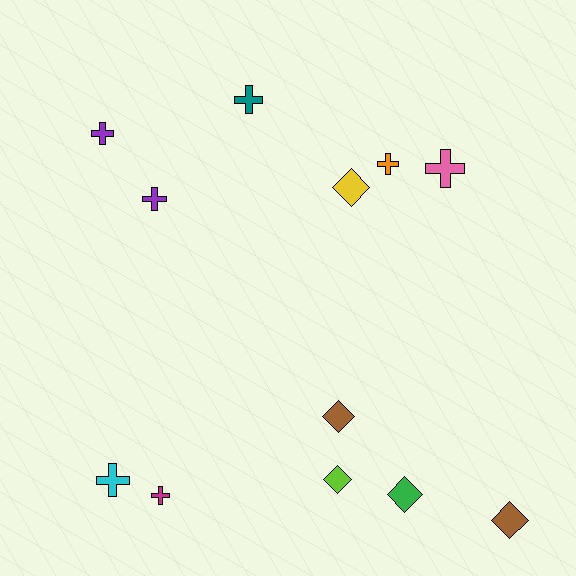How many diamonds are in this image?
There are 5 diamonds.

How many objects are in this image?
There are 12 objects.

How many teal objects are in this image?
There is 1 teal object.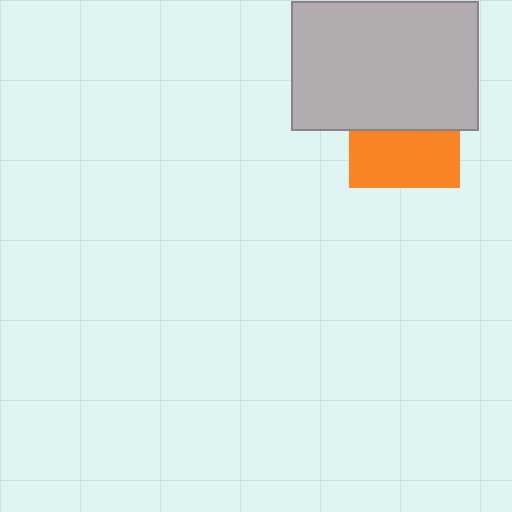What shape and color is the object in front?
The object in front is a light gray rectangle.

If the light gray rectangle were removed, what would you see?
You would see the complete orange square.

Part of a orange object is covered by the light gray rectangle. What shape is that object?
It is a square.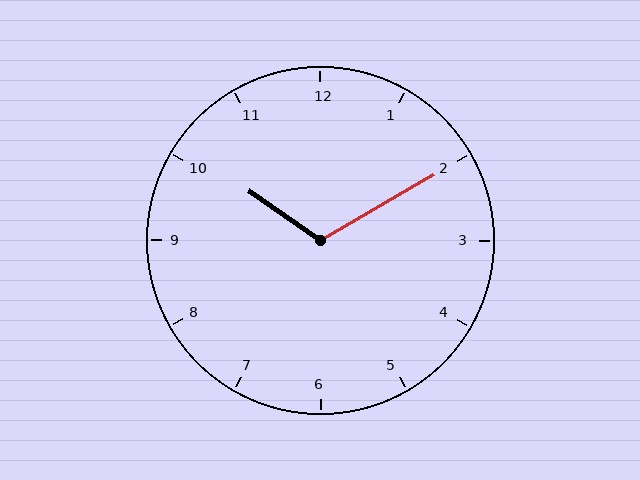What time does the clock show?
10:10.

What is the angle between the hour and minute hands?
Approximately 115 degrees.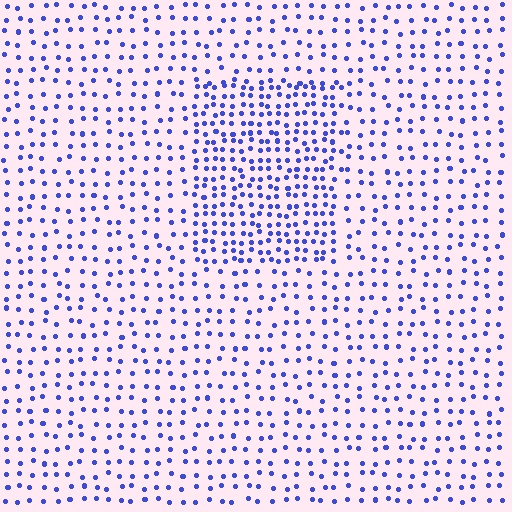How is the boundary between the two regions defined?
The boundary is defined by a change in element density (approximately 1.9x ratio). All elements are the same color, size, and shape.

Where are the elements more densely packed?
The elements are more densely packed inside the rectangle boundary.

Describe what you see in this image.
The image contains small blue elements arranged at two different densities. A rectangle-shaped region is visible where the elements are more densely packed than the surrounding area.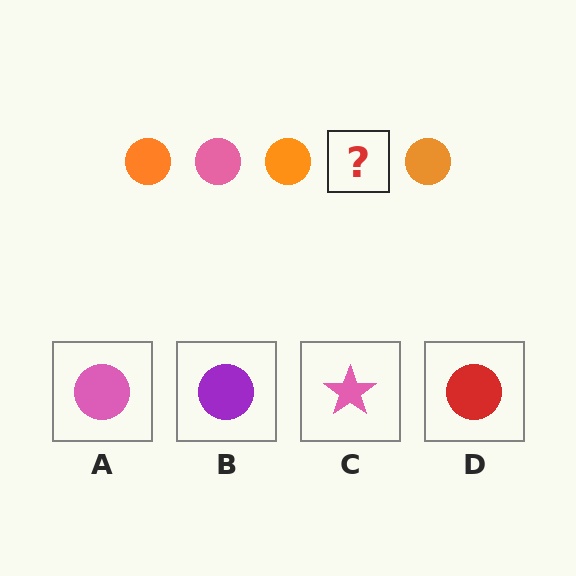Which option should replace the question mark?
Option A.